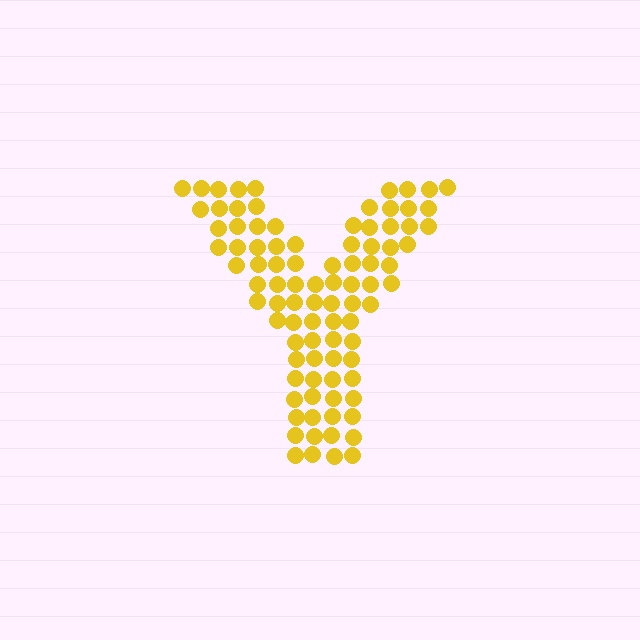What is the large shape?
The large shape is the letter Y.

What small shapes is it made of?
It is made of small circles.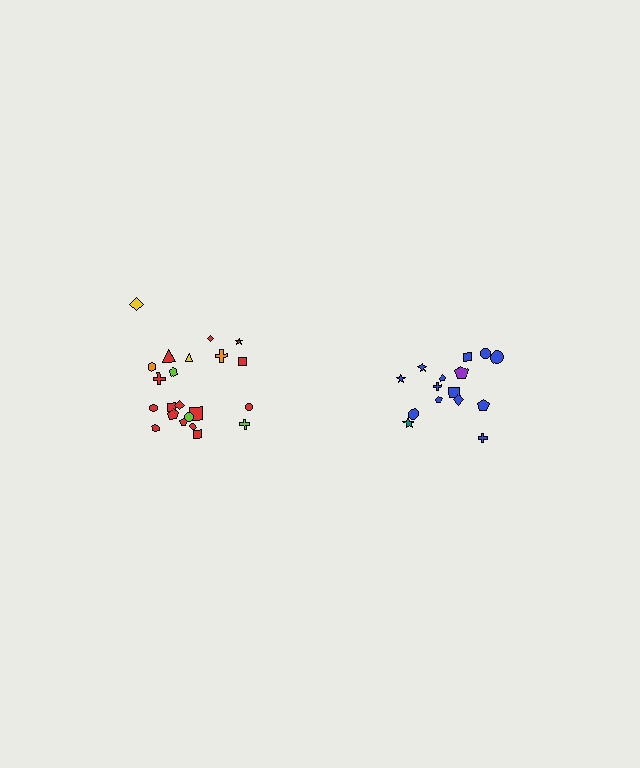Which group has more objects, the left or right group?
The left group.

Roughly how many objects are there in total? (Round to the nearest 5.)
Roughly 35 objects in total.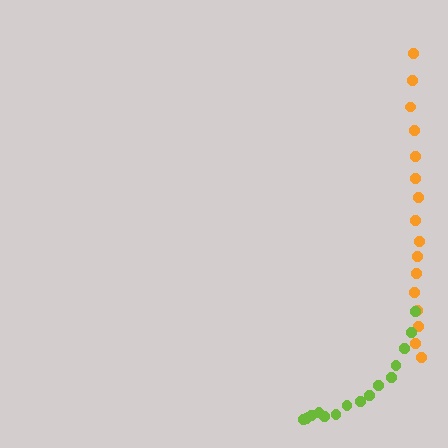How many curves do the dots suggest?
There are 2 distinct paths.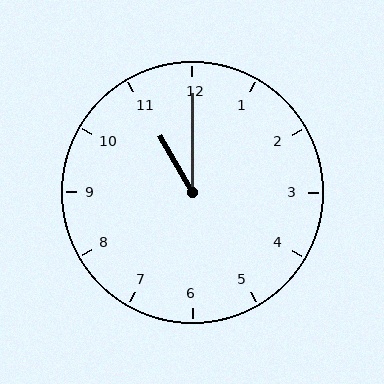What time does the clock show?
11:00.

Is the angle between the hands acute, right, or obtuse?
It is acute.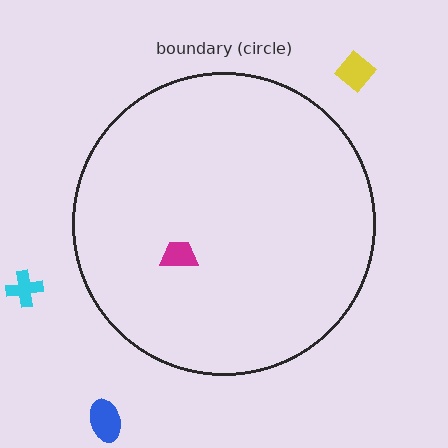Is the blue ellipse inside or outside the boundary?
Outside.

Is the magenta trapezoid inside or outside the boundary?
Inside.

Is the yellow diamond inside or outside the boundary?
Outside.